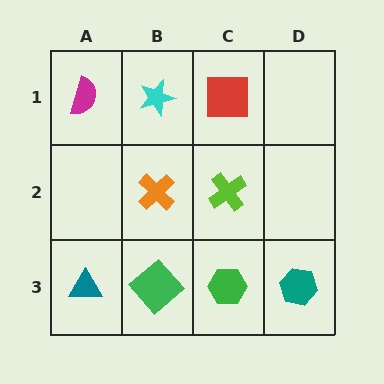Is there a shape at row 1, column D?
No, that cell is empty.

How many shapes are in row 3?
4 shapes.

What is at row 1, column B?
A cyan star.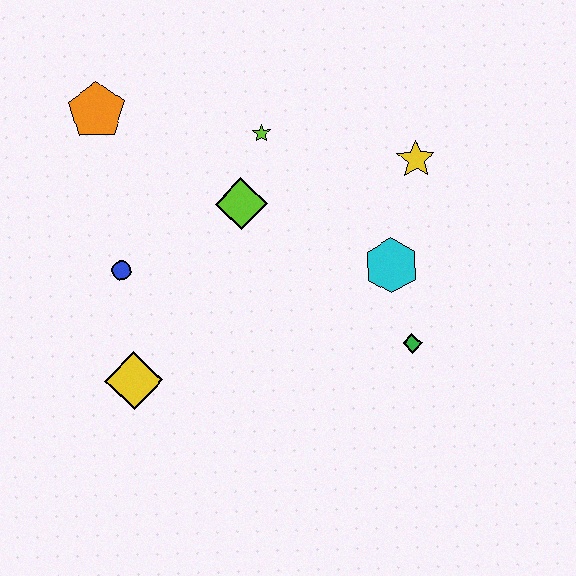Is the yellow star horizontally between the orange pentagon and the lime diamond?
No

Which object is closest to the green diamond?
The cyan hexagon is closest to the green diamond.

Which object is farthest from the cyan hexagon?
The orange pentagon is farthest from the cyan hexagon.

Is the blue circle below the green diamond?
No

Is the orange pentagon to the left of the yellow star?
Yes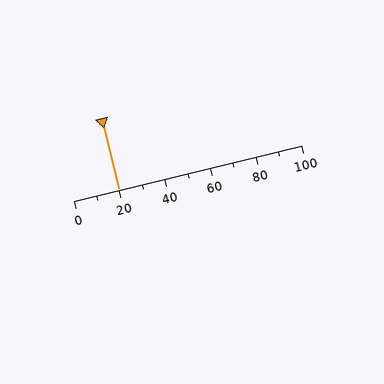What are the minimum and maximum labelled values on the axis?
The axis runs from 0 to 100.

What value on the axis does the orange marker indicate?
The marker indicates approximately 20.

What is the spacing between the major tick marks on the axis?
The major ticks are spaced 20 apart.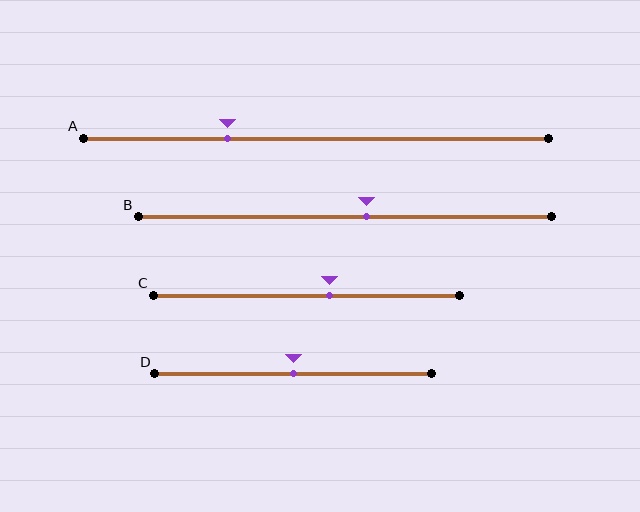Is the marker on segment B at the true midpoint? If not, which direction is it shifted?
No, the marker on segment B is shifted to the right by about 5% of the segment length.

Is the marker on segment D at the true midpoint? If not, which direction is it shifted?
Yes, the marker on segment D is at the true midpoint.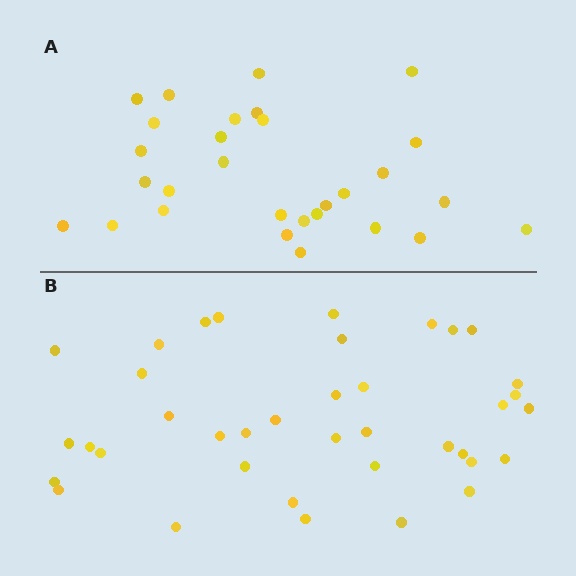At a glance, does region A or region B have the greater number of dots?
Region B (the bottom region) has more dots.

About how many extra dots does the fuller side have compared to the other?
Region B has roughly 8 or so more dots than region A.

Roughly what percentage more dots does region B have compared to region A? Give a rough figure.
About 30% more.